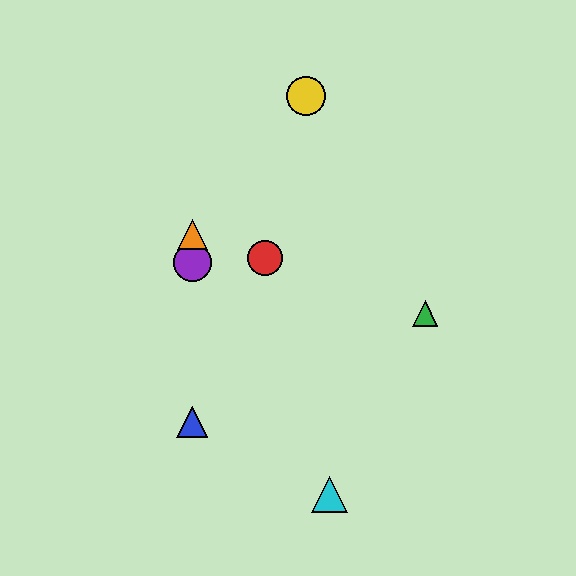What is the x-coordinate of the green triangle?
The green triangle is at x≈425.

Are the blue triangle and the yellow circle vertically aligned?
No, the blue triangle is at x≈192 and the yellow circle is at x≈306.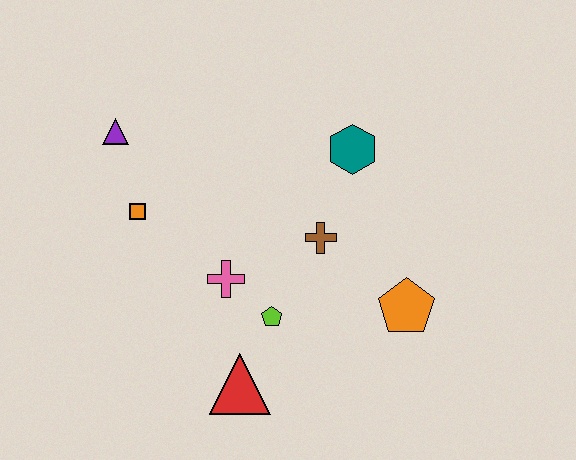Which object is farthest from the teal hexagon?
The red triangle is farthest from the teal hexagon.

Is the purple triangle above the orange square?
Yes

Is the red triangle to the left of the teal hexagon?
Yes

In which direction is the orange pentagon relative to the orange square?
The orange pentagon is to the right of the orange square.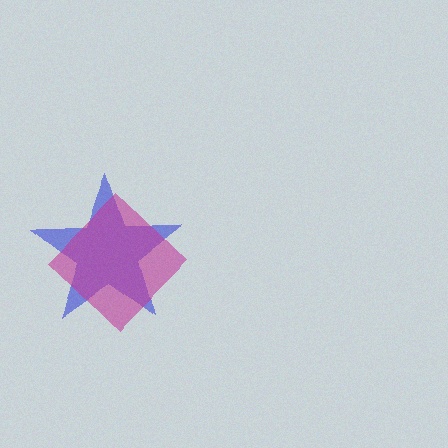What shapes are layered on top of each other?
The layered shapes are: a blue star, a magenta diamond.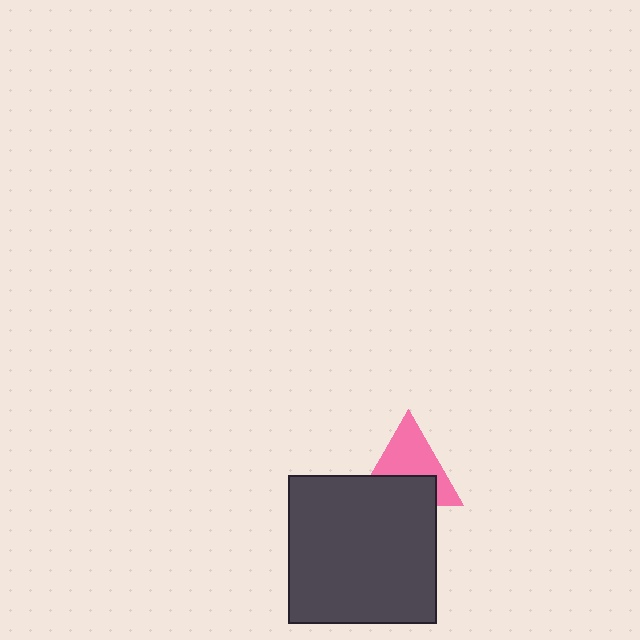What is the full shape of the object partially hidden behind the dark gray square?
The partially hidden object is a pink triangle.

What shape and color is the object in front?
The object in front is a dark gray square.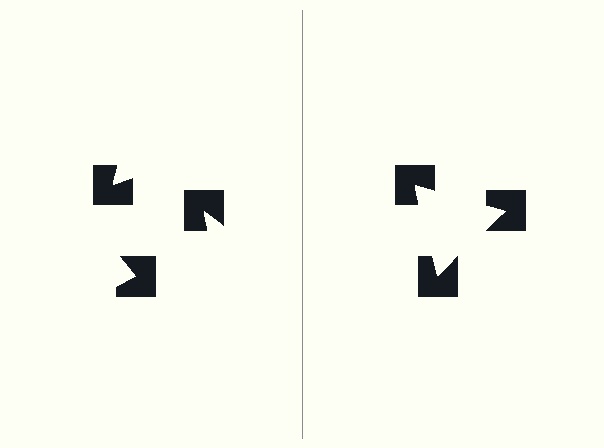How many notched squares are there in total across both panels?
6 — 3 on each side.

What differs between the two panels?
The notched squares are positioned identically on both sides; only the wedge orientations differ. On the right they align to a triangle; on the left they are misaligned.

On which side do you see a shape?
An illusory triangle appears on the right side. On the left side the wedge cuts are rotated, so no coherent shape forms.